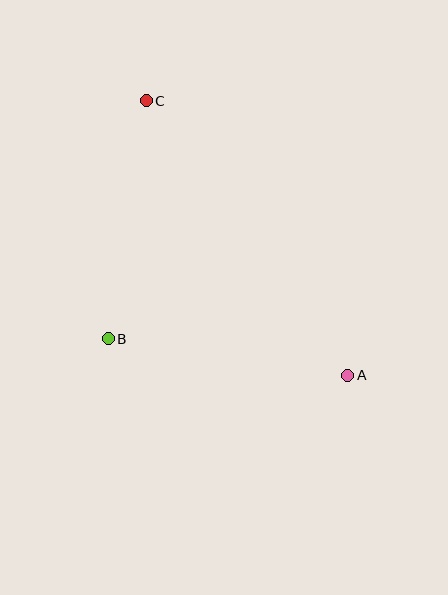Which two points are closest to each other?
Points B and C are closest to each other.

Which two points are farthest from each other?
Points A and C are farthest from each other.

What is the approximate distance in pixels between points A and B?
The distance between A and B is approximately 242 pixels.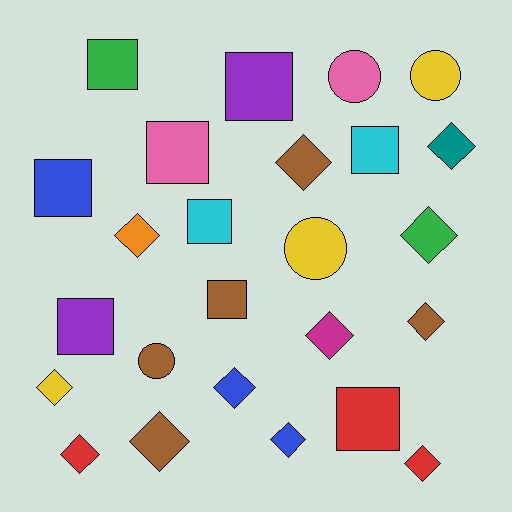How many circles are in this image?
There are 4 circles.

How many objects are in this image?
There are 25 objects.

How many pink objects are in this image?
There are 2 pink objects.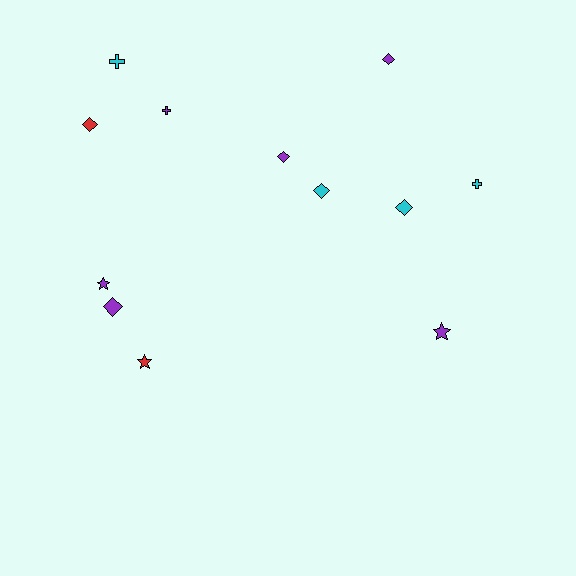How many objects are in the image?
There are 12 objects.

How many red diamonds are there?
There is 1 red diamond.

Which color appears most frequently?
Purple, with 6 objects.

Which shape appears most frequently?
Diamond, with 6 objects.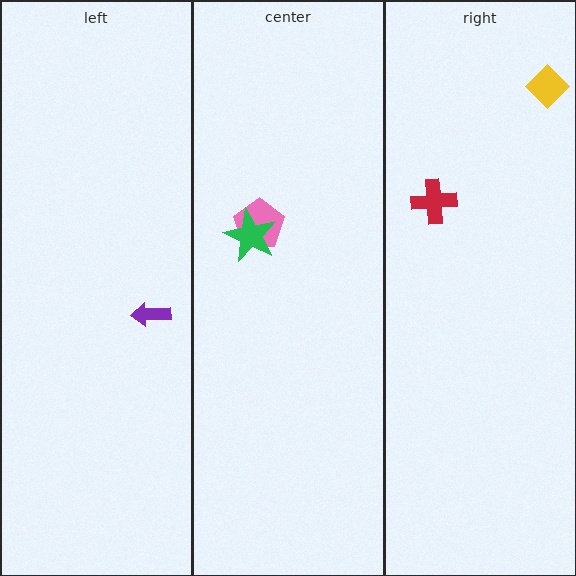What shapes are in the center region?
The pink pentagon, the green star.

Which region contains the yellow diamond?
The right region.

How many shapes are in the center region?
2.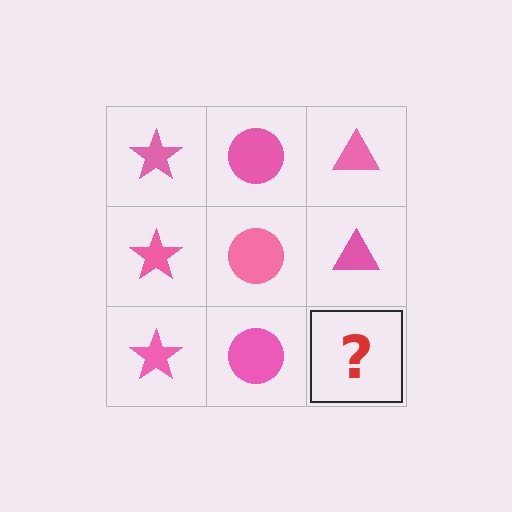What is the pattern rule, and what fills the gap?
The rule is that each column has a consistent shape. The gap should be filled with a pink triangle.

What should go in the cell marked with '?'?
The missing cell should contain a pink triangle.